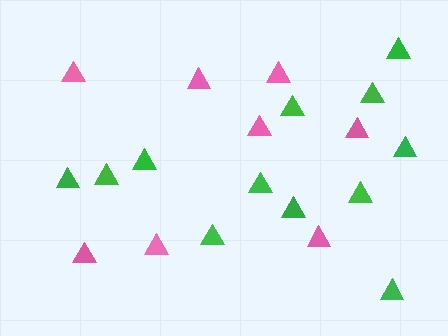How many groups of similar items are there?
There are 2 groups: one group of green triangles (12) and one group of pink triangles (8).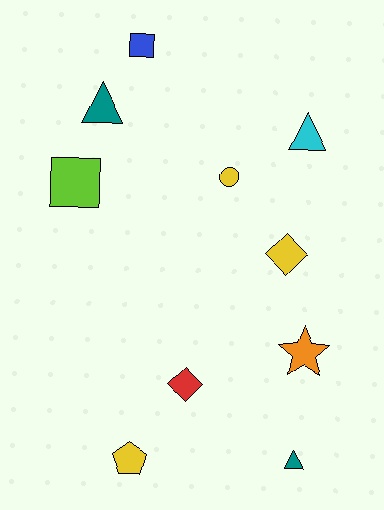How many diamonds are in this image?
There are 2 diamonds.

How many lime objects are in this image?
There is 1 lime object.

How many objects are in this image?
There are 10 objects.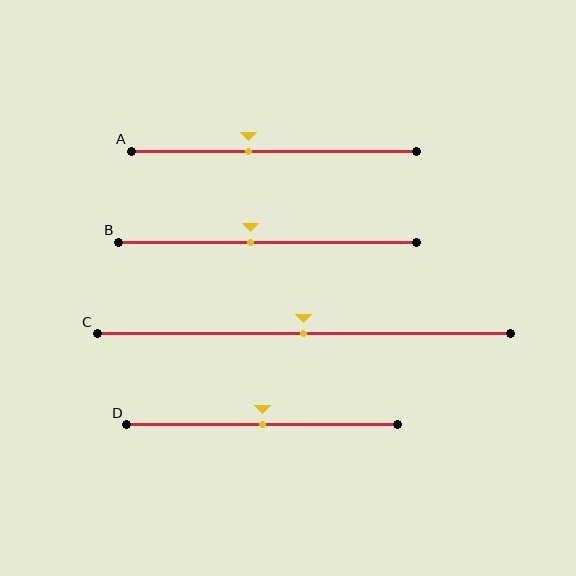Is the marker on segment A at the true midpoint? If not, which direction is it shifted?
No, the marker on segment A is shifted to the left by about 9% of the segment length.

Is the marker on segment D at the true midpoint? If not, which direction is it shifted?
Yes, the marker on segment D is at the true midpoint.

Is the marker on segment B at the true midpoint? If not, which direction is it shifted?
No, the marker on segment B is shifted to the left by about 6% of the segment length.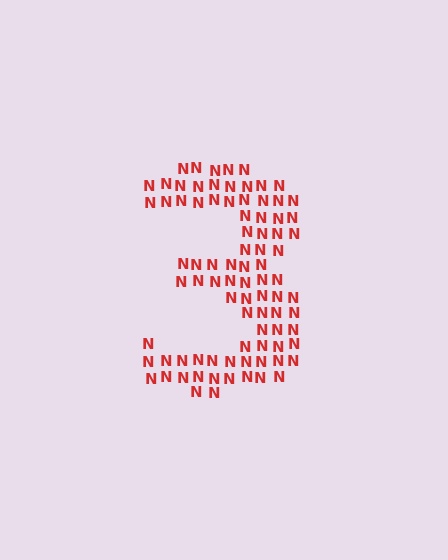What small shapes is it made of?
It is made of small letter N's.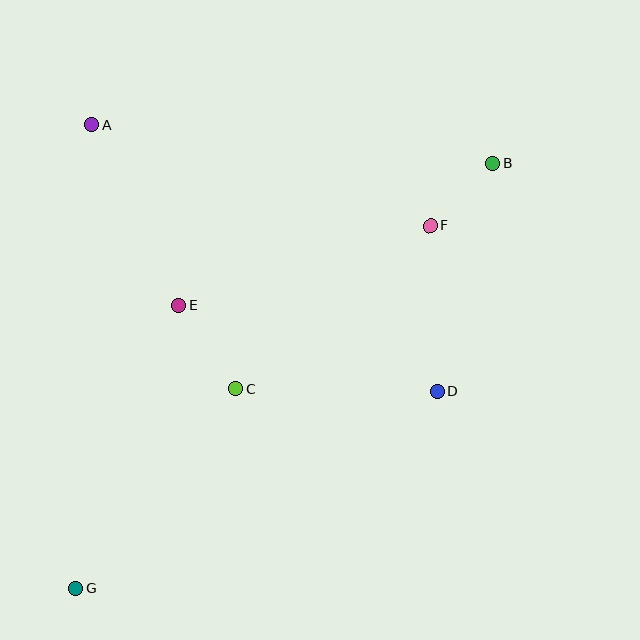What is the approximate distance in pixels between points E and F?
The distance between E and F is approximately 264 pixels.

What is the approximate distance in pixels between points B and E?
The distance between B and E is approximately 345 pixels.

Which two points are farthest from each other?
Points B and G are farthest from each other.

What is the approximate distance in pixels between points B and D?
The distance between B and D is approximately 235 pixels.